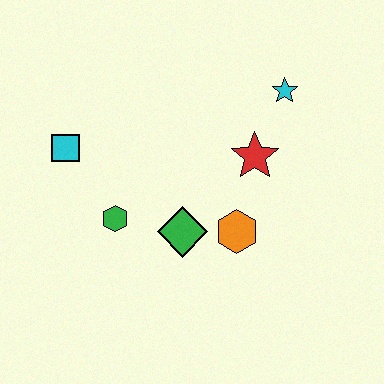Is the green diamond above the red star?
No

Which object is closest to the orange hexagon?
The green diamond is closest to the orange hexagon.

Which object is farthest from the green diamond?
The cyan star is farthest from the green diamond.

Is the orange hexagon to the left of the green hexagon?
No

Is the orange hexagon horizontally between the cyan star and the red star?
No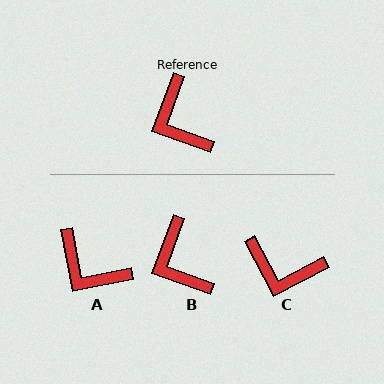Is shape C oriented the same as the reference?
No, it is off by about 48 degrees.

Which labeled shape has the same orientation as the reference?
B.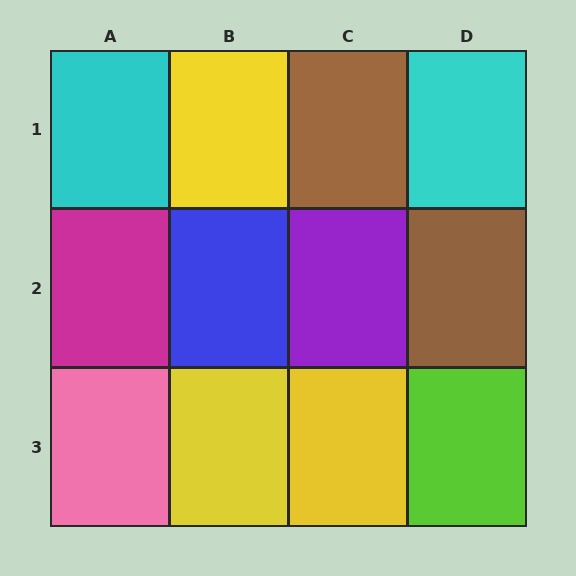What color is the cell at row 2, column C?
Purple.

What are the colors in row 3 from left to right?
Pink, yellow, yellow, lime.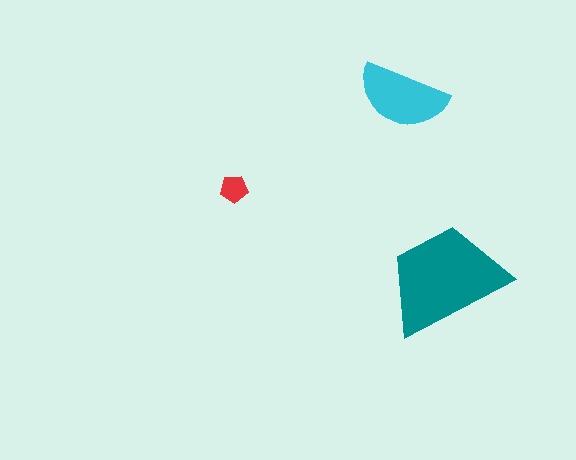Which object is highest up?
The cyan semicircle is topmost.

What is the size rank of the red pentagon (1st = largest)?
3rd.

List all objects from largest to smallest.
The teal trapezoid, the cyan semicircle, the red pentagon.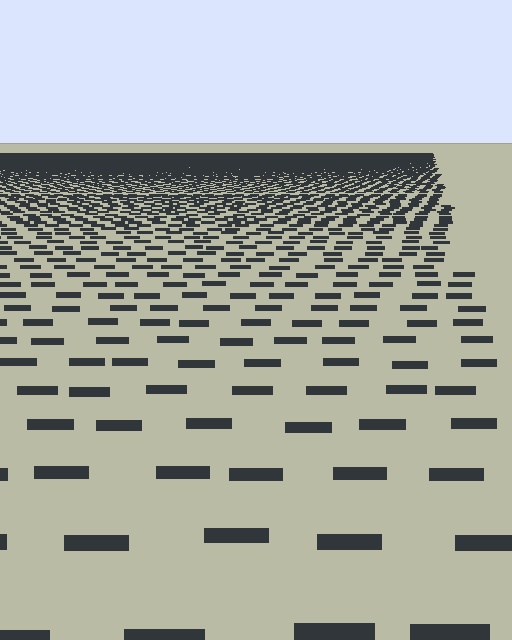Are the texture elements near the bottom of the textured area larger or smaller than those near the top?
Larger. Near the bottom, elements are closer to the viewer and appear at a bigger on-screen size.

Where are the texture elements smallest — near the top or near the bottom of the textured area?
Near the top.